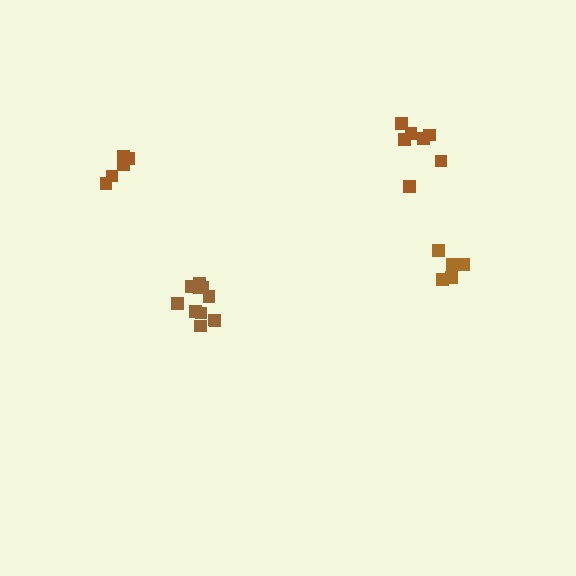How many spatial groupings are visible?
There are 4 spatial groupings.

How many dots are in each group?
Group 1: 5 dots, Group 2: 11 dots, Group 3: 5 dots, Group 4: 7 dots (28 total).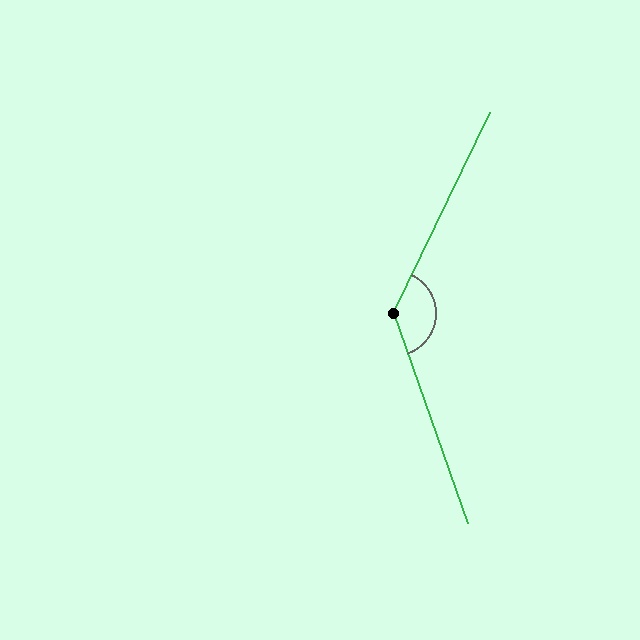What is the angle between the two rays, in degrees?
Approximately 135 degrees.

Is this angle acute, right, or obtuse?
It is obtuse.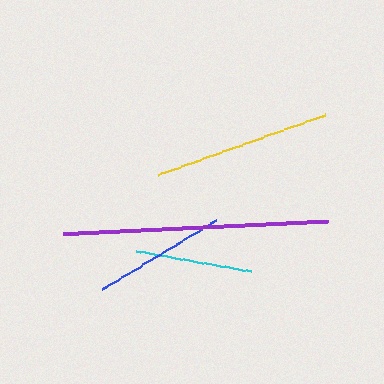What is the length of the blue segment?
The blue segment is approximately 135 pixels long.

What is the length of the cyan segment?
The cyan segment is approximately 117 pixels long.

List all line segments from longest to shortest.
From longest to shortest: purple, yellow, blue, cyan.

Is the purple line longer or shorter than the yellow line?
The purple line is longer than the yellow line.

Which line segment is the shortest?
The cyan line is the shortest at approximately 117 pixels.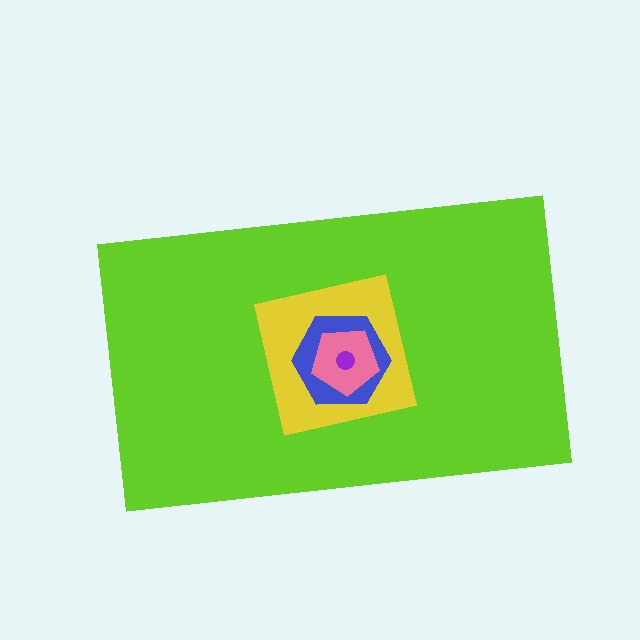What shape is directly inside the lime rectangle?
The yellow square.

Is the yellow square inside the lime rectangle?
Yes.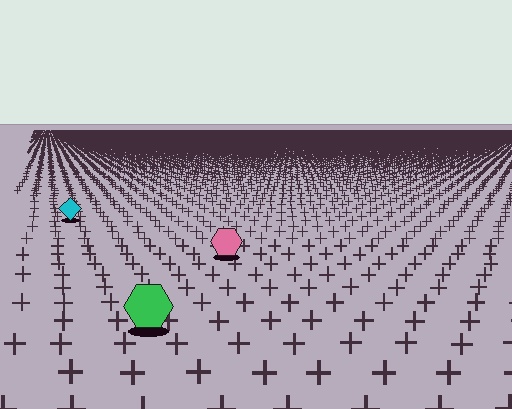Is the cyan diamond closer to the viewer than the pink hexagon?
No. The pink hexagon is closer — you can tell from the texture gradient: the ground texture is coarser near it.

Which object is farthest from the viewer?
The cyan diamond is farthest from the viewer. It appears smaller and the ground texture around it is denser.